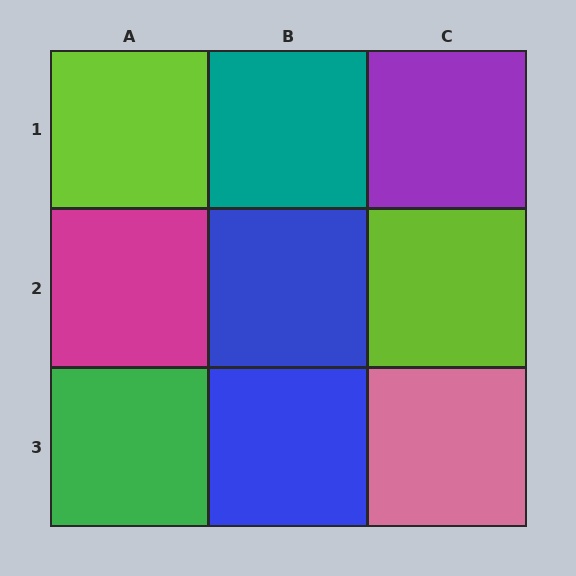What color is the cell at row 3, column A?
Green.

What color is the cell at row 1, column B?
Teal.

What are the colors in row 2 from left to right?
Magenta, blue, lime.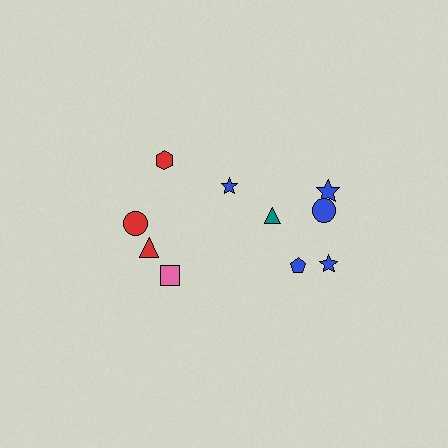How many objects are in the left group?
There are 4 objects.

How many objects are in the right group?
There are 6 objects.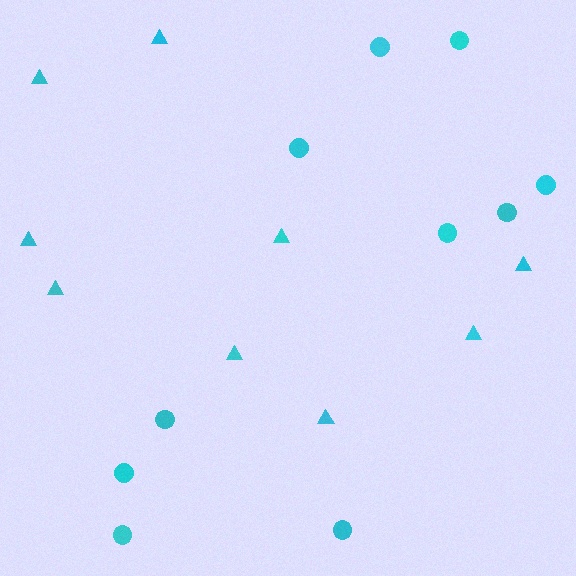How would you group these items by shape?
There are 2 groups: one group of triangles (9) and one group of circles (10).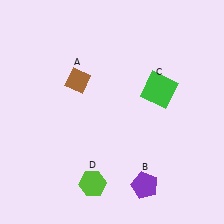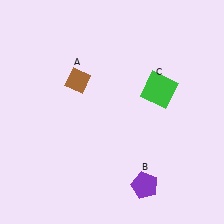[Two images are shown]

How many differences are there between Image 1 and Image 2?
There is 1 difference between the two images.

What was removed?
The lime hexagon (D) was removed in Image 2.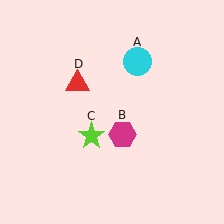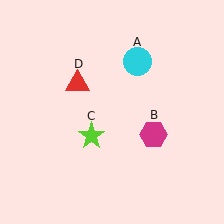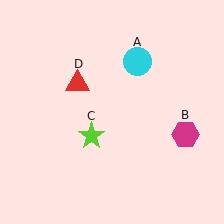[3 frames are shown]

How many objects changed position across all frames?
1 object changed position: magenta hexagon (object B).